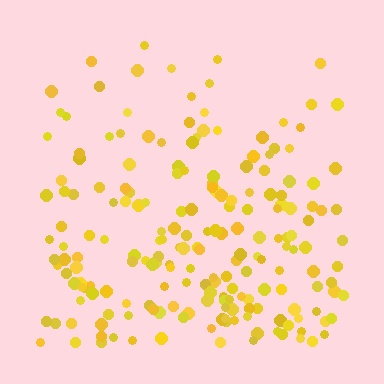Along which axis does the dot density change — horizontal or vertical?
Vertical.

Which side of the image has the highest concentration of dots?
The bottom.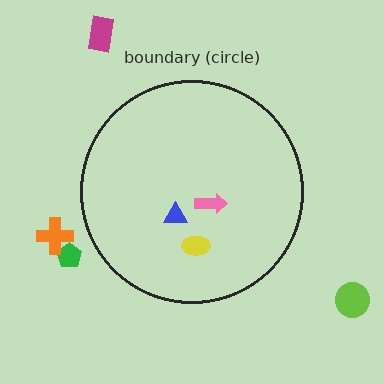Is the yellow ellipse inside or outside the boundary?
Inside.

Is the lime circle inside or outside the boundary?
Outside.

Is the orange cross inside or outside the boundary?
Outside.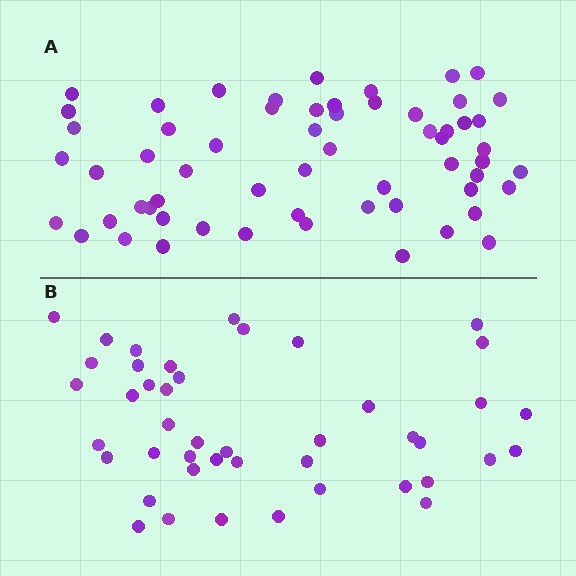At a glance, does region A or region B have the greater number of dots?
Region A (the top region) has more dots.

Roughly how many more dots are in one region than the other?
Region A has approximately 15 more dots than region B.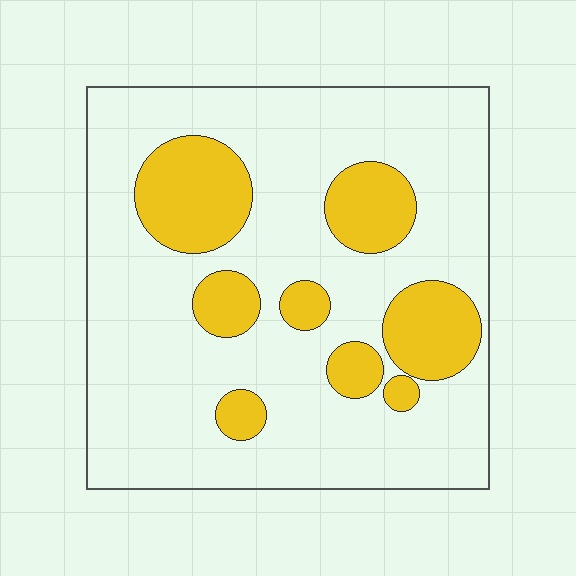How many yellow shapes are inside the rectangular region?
8.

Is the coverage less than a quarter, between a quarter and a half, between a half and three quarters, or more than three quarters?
Less than a quarter.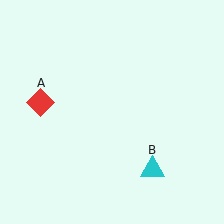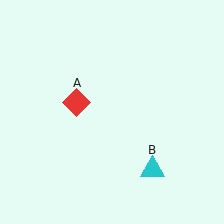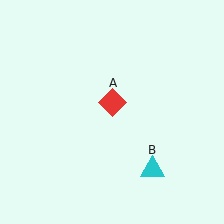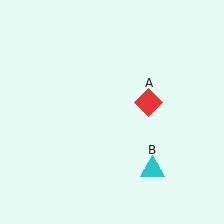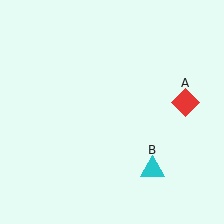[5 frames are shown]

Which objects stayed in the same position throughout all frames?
Cyan triangle (object B) remained stationary.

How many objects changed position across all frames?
1 object changed position: red diamond (object A).